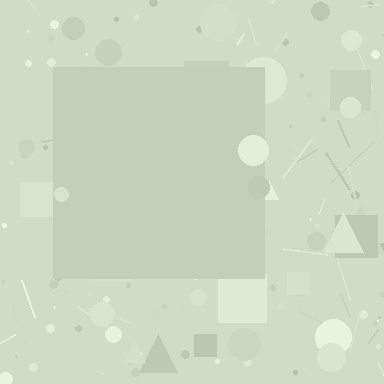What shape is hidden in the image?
A square is hidden in the image.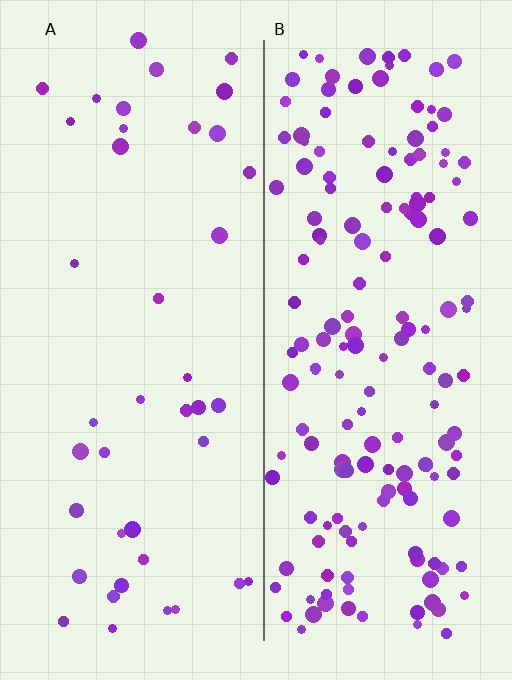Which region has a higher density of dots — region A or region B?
B (the right).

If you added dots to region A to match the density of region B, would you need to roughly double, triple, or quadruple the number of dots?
Approximately quadruple.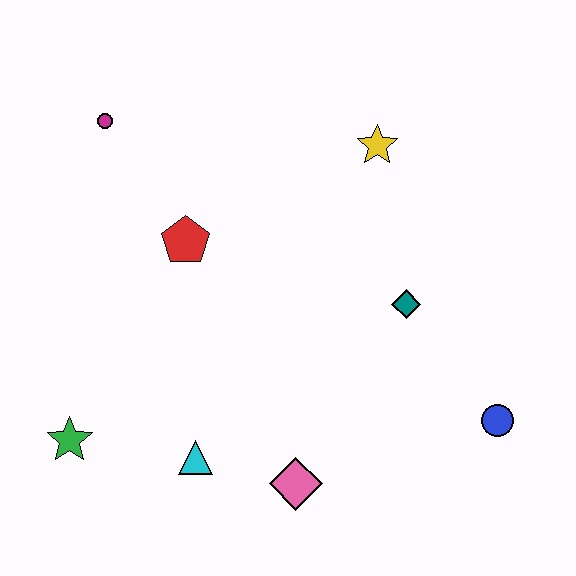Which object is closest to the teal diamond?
The blue circle is closest to the teal diamond.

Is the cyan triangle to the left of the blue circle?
Yes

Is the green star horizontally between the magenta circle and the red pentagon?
No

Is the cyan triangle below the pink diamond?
No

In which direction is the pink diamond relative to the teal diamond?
The pink diamond is below the teal diamond.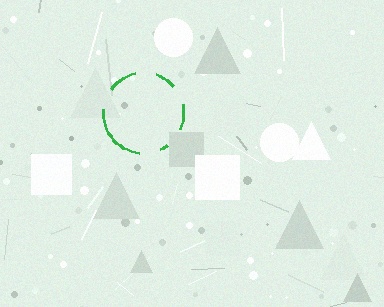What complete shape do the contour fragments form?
The contour fragments form a circle.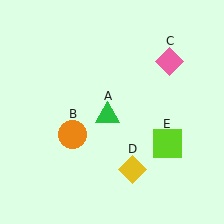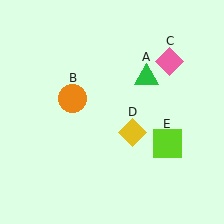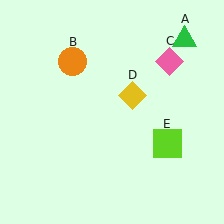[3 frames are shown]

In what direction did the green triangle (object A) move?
The green triangle (object A) moved up and to the right.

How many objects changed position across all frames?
3 objects changed position: green triangle (object A), orange circle (object B), yellow diamond (object D).